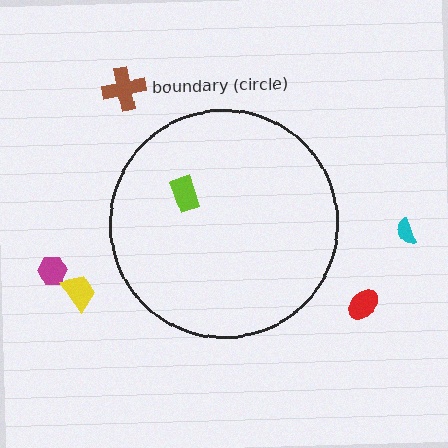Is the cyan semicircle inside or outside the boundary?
Outside.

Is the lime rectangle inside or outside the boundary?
Inside.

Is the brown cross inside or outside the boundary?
Outside.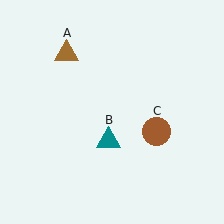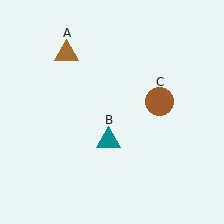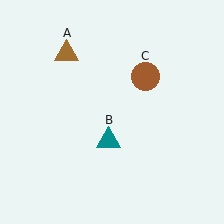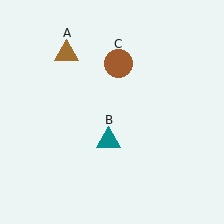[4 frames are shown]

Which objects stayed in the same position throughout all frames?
Brown triangle (object A) and teal triangle (object B) remained stationary.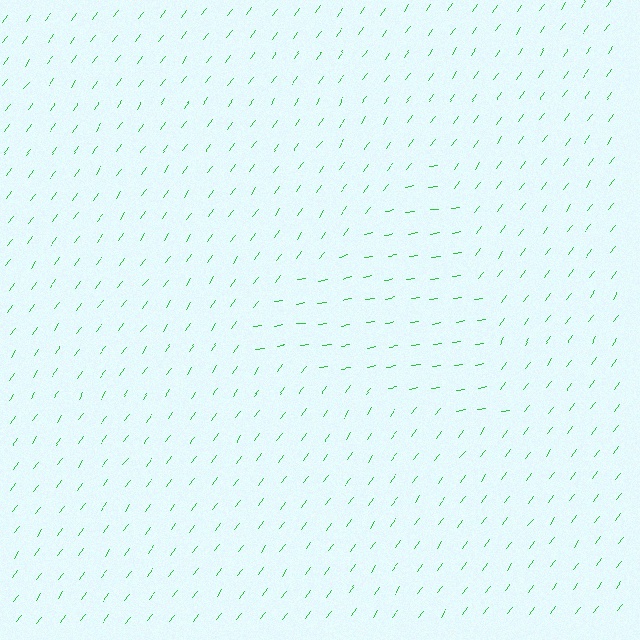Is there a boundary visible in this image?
Yes, there is a texture boundary formed by a change in line orientation.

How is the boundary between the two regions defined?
The boundary is defined purely by a change in line orientation (approximately 45 degrees difference). All lines are the same color and thickness.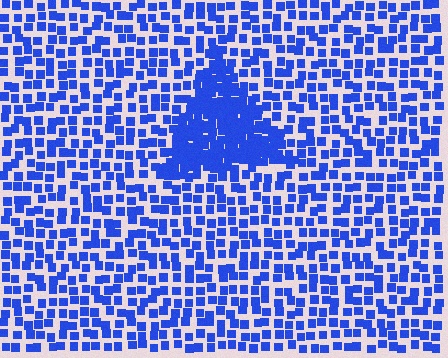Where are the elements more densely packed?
The elements are more densely packed inside the triangle boundary.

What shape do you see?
I see a triangle.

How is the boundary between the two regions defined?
The boundary is defined by a change in element density (approximately 2.3x ratio). All elements are the same color, size, and shape.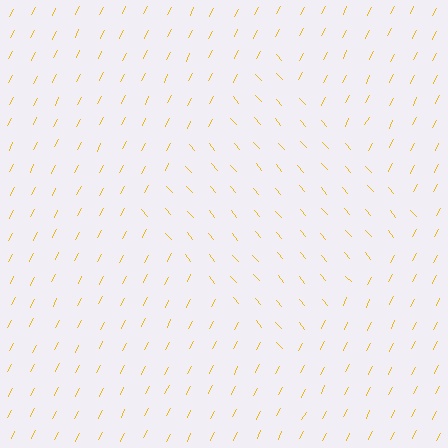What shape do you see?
I see a diamond.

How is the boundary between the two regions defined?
The boundary is defined purely by a change in line orientation (approximately 69 degrees difference). All lines are the same color and thickness.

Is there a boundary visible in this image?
Yes, there is a texture boundary formed by a change in line orientation.